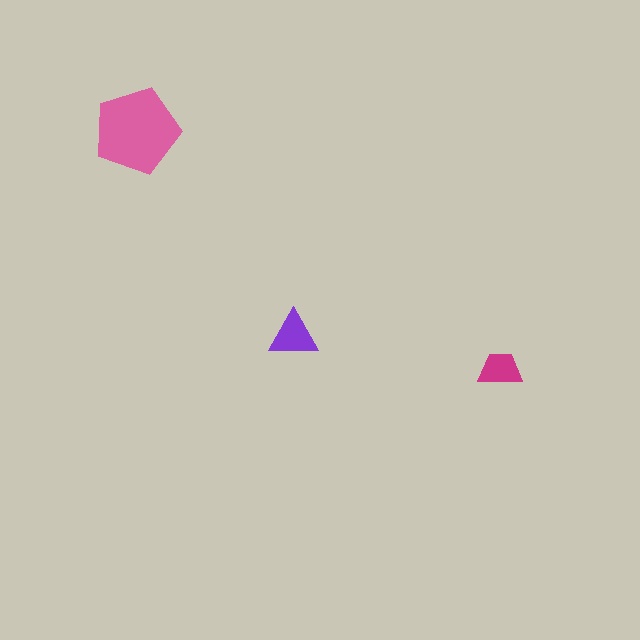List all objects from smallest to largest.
The magenta trapezoid, the purple triangle, the pink pentagon.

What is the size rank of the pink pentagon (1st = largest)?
1st.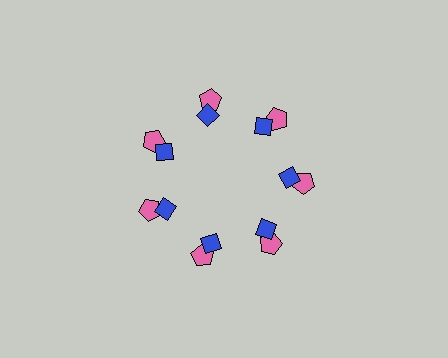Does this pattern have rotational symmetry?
Yes, this pattern has 7-fold rotational symmetry. It looks the same after rotating 51 degrees around the center.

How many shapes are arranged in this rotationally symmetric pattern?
There are 14 shapes, arranged in 7 groups of 2.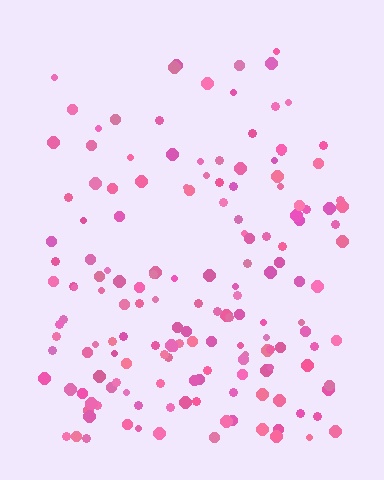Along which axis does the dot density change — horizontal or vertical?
Vertical.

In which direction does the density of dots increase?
From top to bottom, with the bottom side densest.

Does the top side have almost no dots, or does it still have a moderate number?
Still a moderate number, just noticeably fewer than the bottom.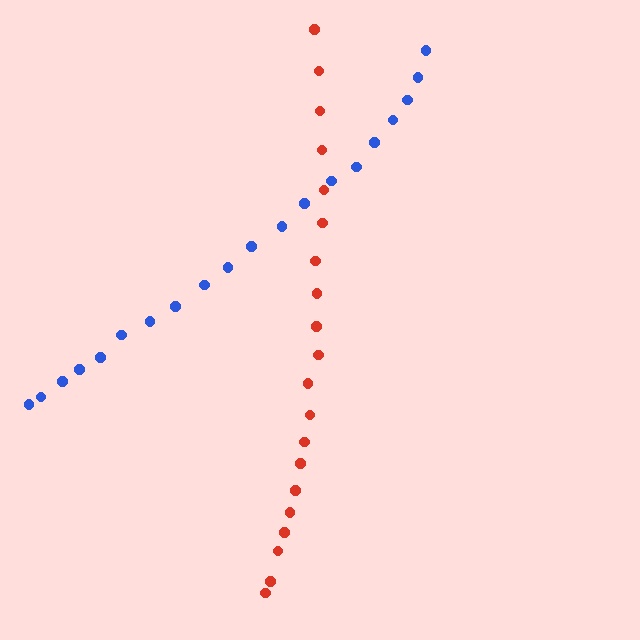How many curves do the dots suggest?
There are 2 distinct paths.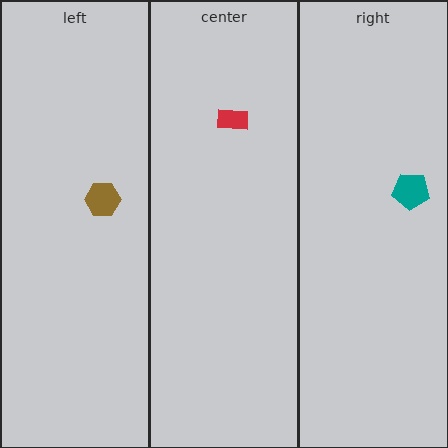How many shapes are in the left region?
1.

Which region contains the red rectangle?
The center region.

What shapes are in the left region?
The brown hexagon.